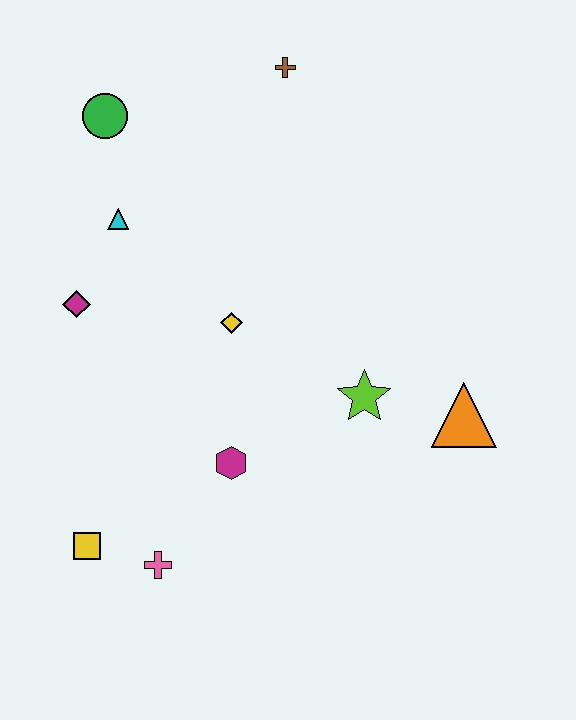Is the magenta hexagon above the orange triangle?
No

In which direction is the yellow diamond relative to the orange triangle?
The yellow diamond is to the left of the orange triangle.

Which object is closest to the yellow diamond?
The magenta hexagon is closest to the yellow diamond.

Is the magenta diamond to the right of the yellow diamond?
No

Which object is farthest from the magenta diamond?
The orange triangle is farthest from the magenta diamond.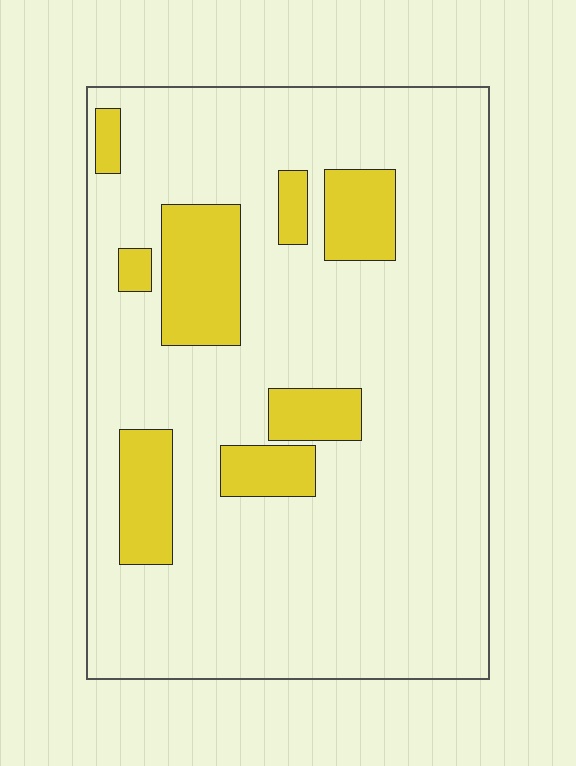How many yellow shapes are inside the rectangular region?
8.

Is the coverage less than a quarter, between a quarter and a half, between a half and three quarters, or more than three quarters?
Less than a quarter.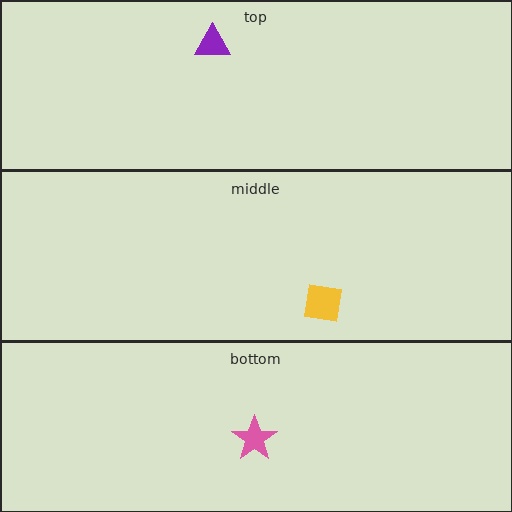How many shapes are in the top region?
1.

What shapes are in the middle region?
The yellow square.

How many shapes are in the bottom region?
1.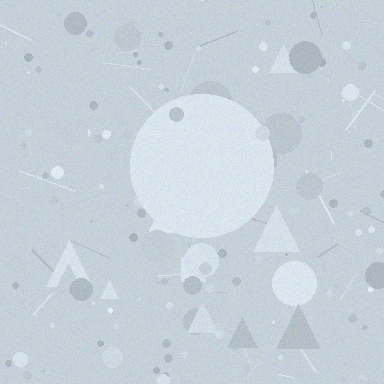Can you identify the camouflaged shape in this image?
The camouflaged shape is a circle.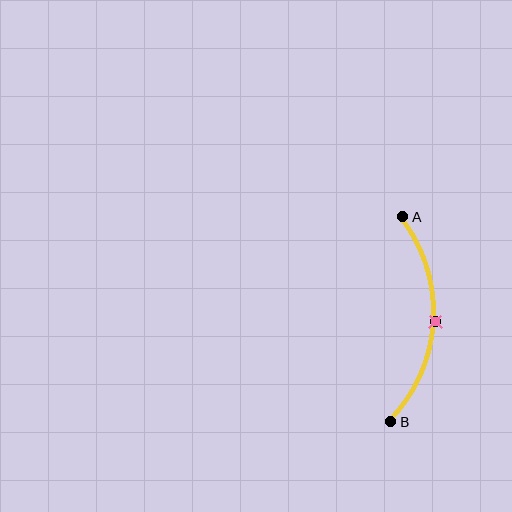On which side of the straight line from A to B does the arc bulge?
The arc bulges to the right of the straight line connecting A and B.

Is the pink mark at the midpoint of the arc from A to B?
Yes. The pink mark lies on the arc at equal arc-length from both A and B — it is the arc midpoint.